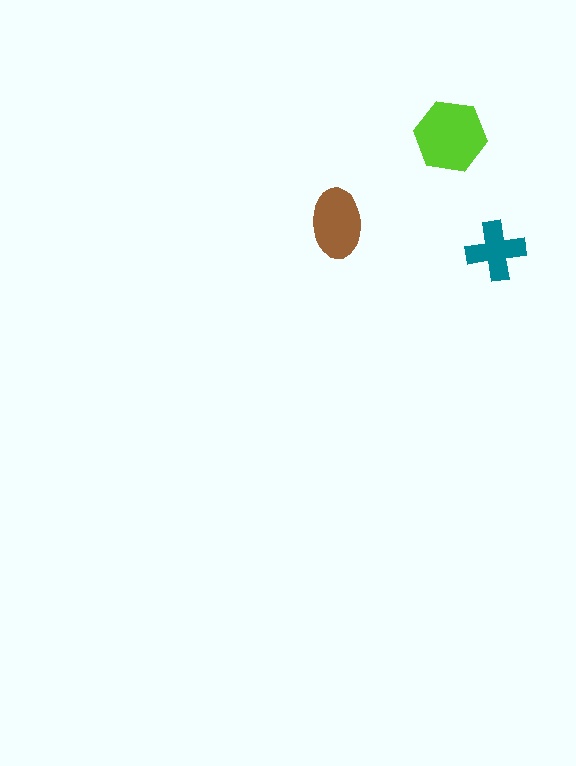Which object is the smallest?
The teal cross.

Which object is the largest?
The lime hexagon.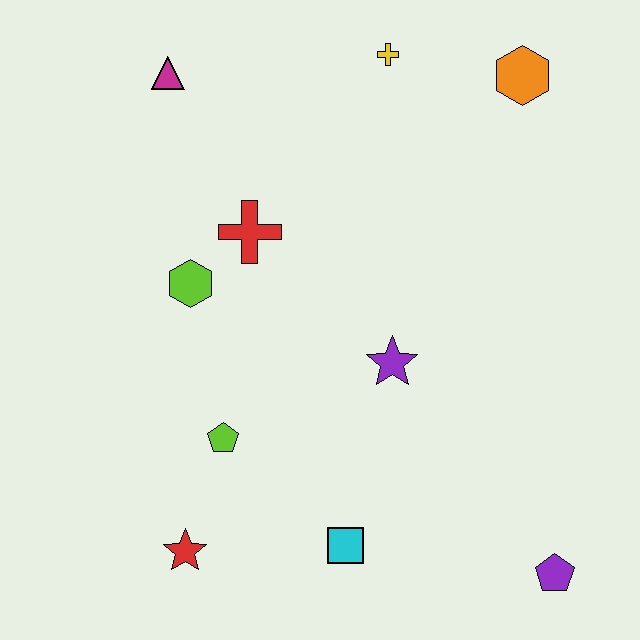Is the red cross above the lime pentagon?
Yes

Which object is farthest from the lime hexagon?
The purple pentagon is farthest from the lime hexagon.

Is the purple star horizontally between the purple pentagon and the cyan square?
Yes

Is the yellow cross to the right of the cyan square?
Yes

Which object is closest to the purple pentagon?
The cyan square is closest to the purple pentagon.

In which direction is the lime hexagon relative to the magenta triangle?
The lime hexagon is below the magenta triangle.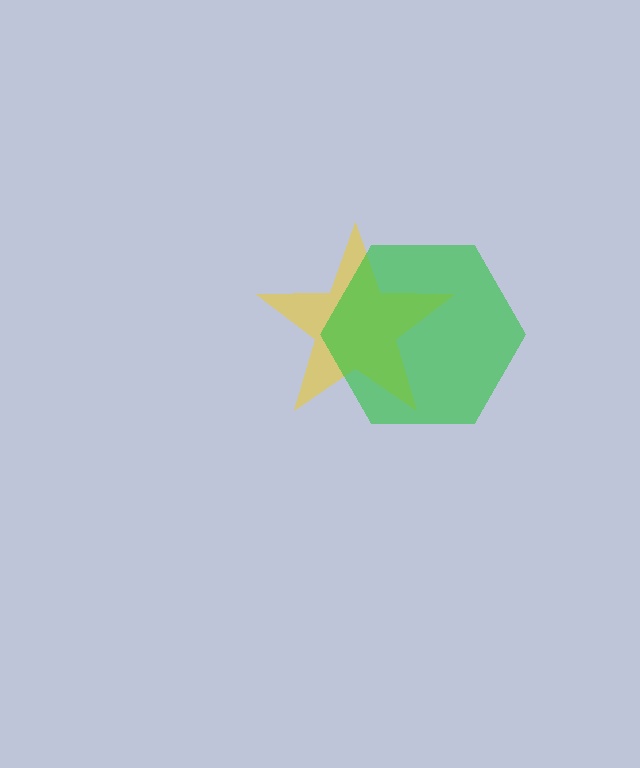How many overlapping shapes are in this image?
There are 2 overlapping shapes in the image.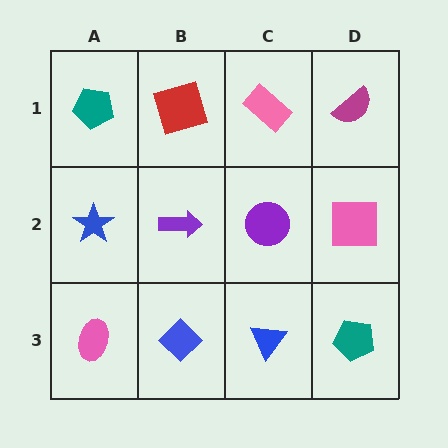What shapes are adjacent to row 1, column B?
A purple arrow (row 2, column B), a teal pentagon (row 1, column A), a pink rectangle (row 1, column C).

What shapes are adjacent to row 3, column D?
A pink square (row 2, column D), a blue triangle (row 3, column C).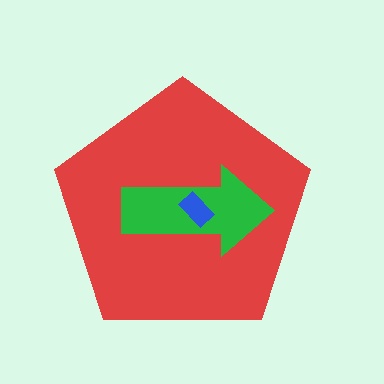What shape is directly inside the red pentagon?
The green arrow.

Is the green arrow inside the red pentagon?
Yes.